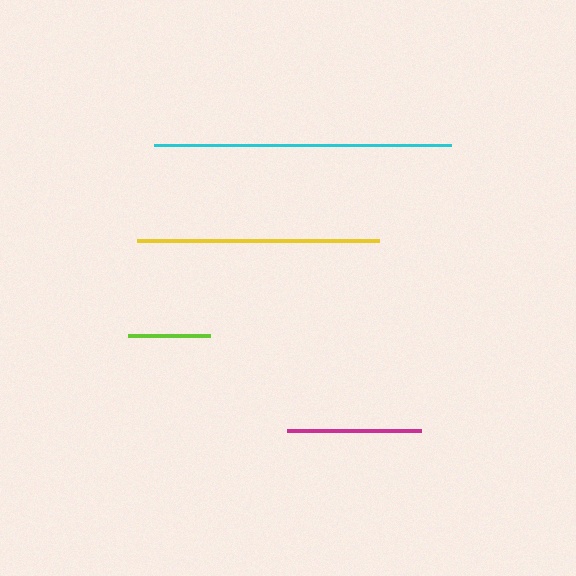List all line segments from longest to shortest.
From longest to shortest: cyan, yellow, magenta, lime.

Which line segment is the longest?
The cyan line is the longest at approximately 297 pixels.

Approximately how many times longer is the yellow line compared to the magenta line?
The yellow line is approximately 1.8 times the length of the magenta line.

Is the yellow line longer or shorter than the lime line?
The yellow line is longer than the lime line.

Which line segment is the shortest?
The lime line is the shortest at approximately 82 pixels.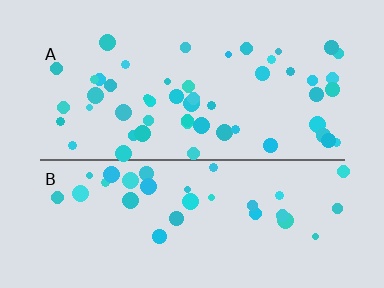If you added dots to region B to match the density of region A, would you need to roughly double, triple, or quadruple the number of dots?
Approximately double.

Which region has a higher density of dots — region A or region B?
A (the top).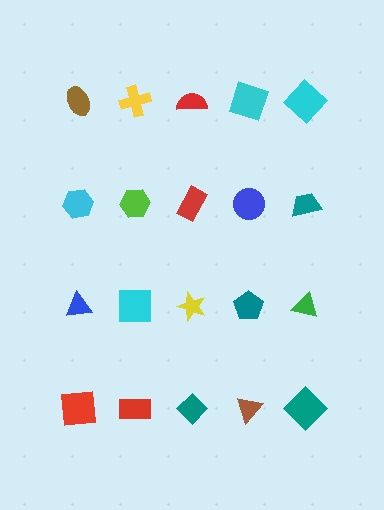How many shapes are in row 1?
5 shapes.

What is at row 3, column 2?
A cyan square.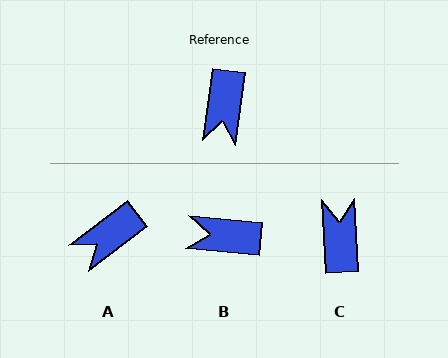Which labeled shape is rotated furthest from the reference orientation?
C, about 169 degrees away.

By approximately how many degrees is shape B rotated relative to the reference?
Approximately 87 degrees clockwise.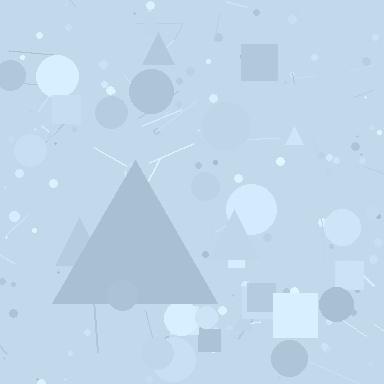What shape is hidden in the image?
A triangle is hidden in the image.